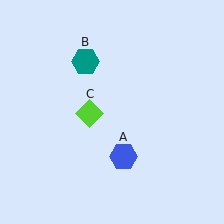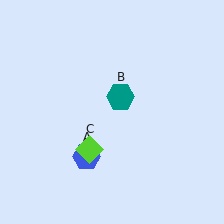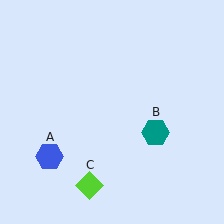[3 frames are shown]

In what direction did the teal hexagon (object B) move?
The teal hexagon (object B) moved down and to the right.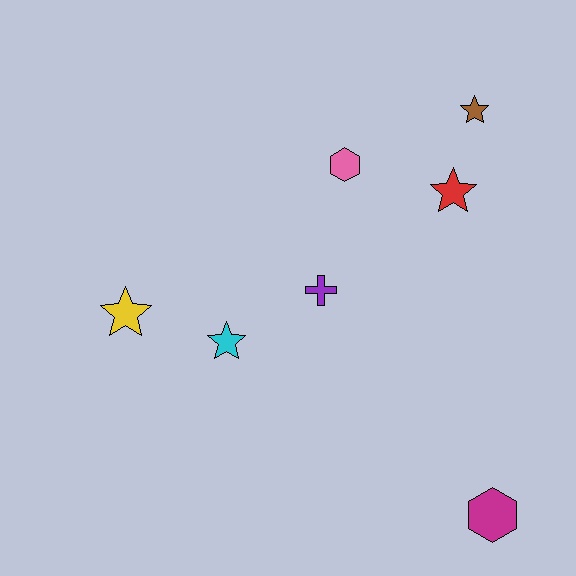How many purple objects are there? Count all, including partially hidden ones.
There is 1 purple object.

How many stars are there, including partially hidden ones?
There are 4 stars.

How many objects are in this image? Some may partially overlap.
There are 7 objects.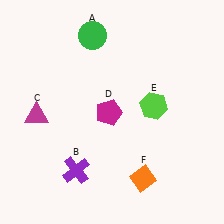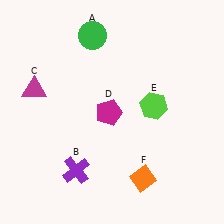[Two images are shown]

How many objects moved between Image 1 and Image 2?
1 object moved between the two images.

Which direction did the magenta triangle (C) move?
The magenta triangle (C) moved up.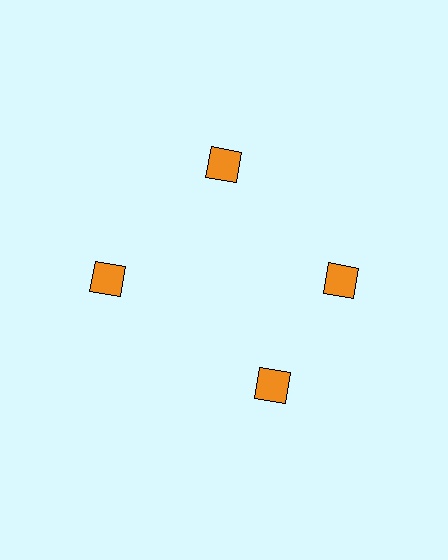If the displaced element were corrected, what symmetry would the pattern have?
It would have 4-fold rotational symmetry — the pattern would map onto itself every 90 degrees.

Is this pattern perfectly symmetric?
No. The 4 orange squares are arranged in a ring, but one element near the 6 o'clock position is rotated out of alignment along the ring, breaking the 4-fold rotational symmetry.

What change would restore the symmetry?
The symmetry would be restored by rotating it back into even spacing with its neighbors so that all 4 squares sit at equal angles and equal distance from the center.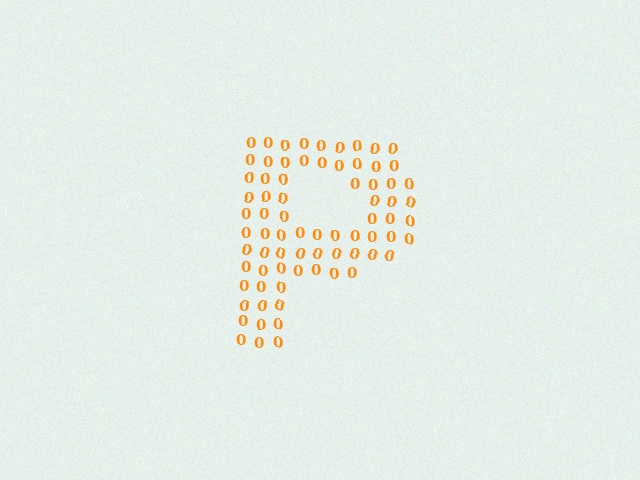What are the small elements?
The small elements are digit 0's.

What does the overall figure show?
The overall figure shows the letter P.